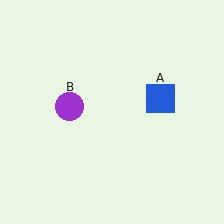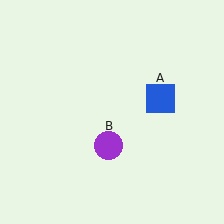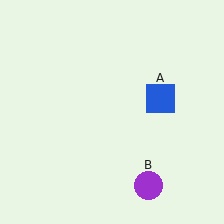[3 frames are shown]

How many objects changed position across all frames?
1 object changed position: purple circle (object B).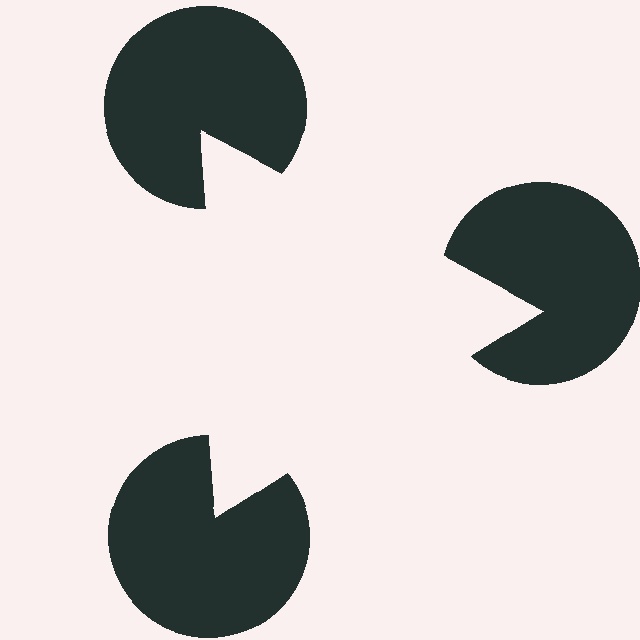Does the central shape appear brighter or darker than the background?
It typically appears slightly brighter than the background, even though no actual brightness change is drawn.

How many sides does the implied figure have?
3 sides.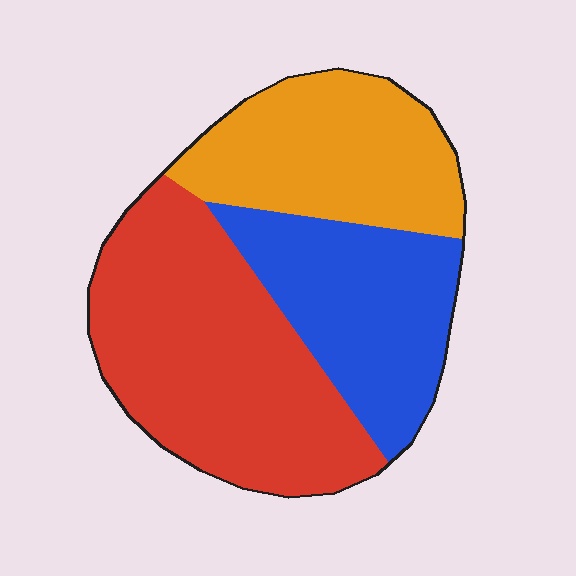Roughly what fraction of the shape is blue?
Blue covers 28% of the shape.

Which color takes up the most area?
Red, at roughly 45%.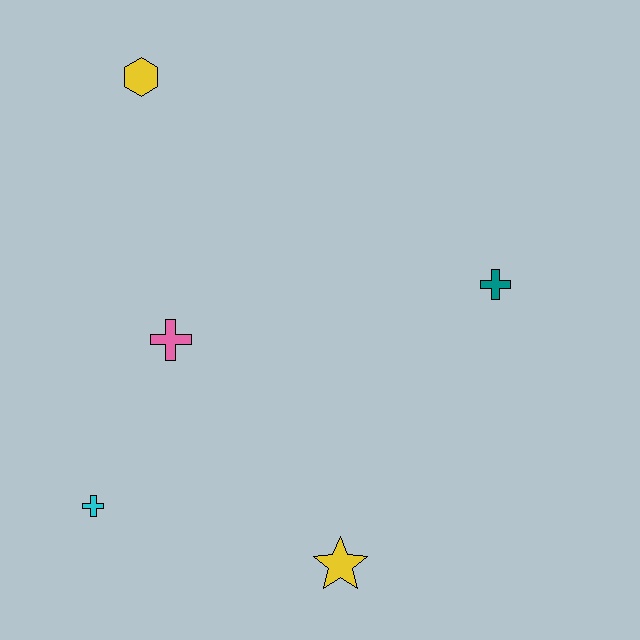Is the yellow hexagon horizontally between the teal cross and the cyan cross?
Yes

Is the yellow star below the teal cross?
Yes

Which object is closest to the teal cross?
The yellow star is closest to the teal cross.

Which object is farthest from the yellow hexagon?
The yellow star is farthest from the yellow hexagon.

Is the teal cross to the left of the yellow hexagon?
No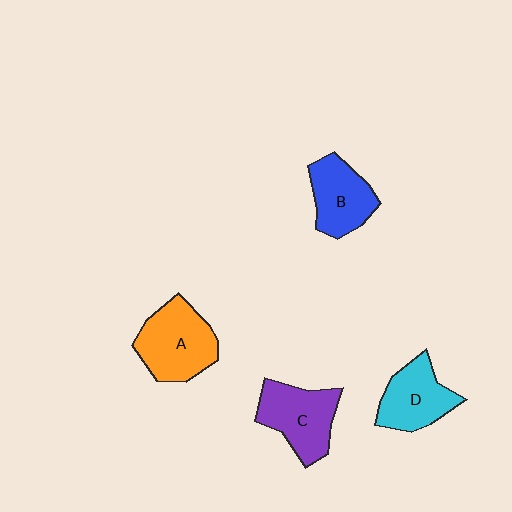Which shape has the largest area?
Shape A (orange).